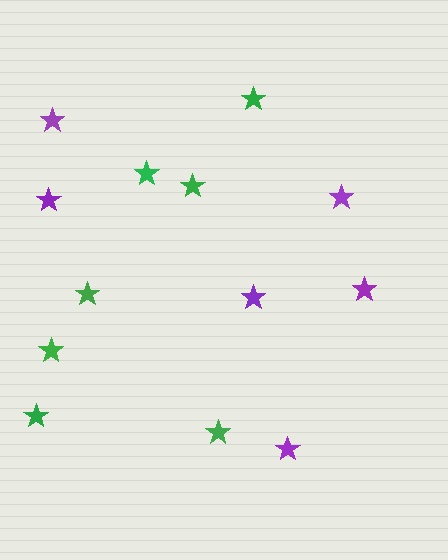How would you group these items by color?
There are 2 groups: one group of green stars (7) and one group of purple stars (6).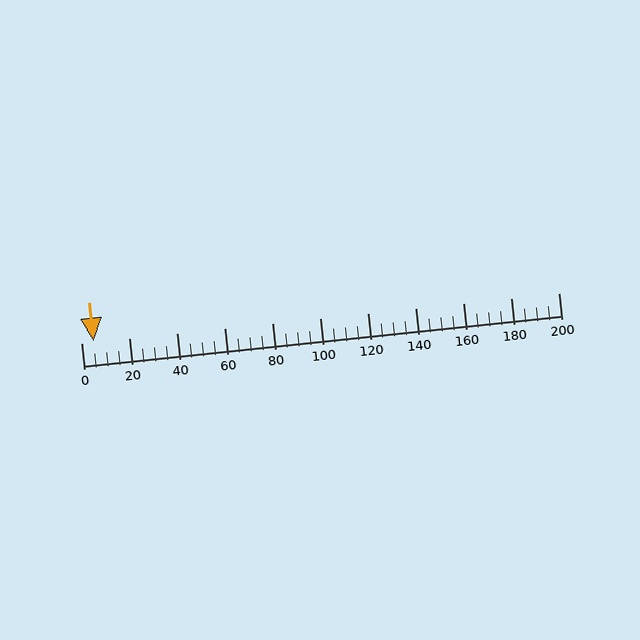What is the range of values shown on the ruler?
The ruler shows values from 0 to 200.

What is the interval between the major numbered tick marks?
The major tick marks are spaced 20 units apart.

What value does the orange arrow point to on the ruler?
The orange arrow points to approximately 5.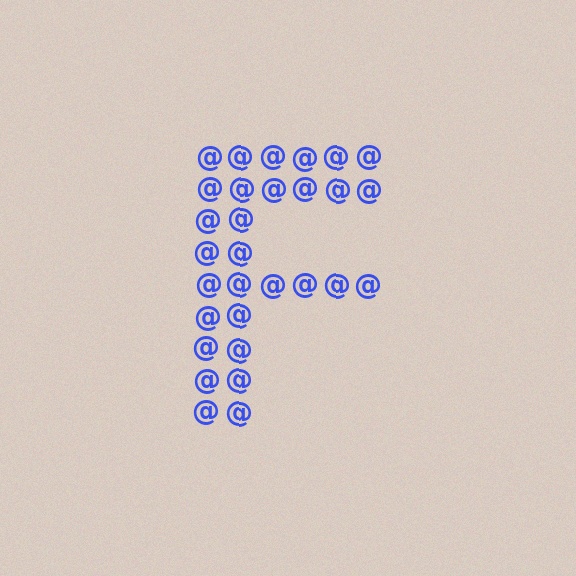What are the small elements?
The small elements are at signs.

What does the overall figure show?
The overall figure shows the letter F.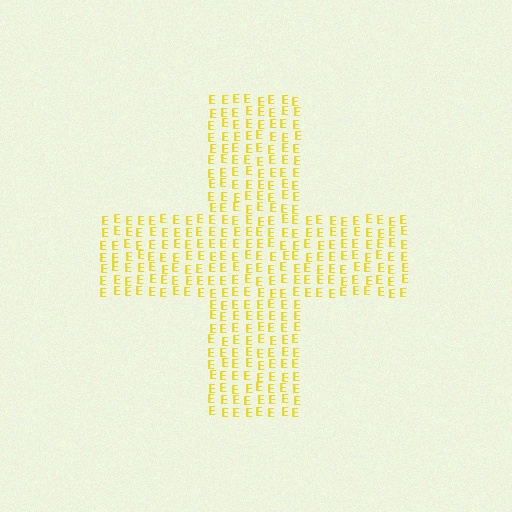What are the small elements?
The small elements are letter E's.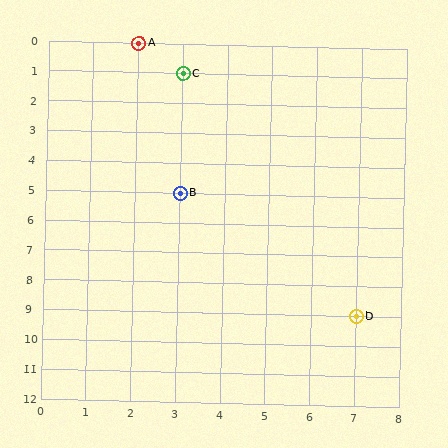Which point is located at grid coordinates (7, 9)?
Point D is at (7, 9).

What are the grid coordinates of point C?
Point C is at grid coordinates (3, 1).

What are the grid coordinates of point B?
Point B is at grid coordinates (3, 5).